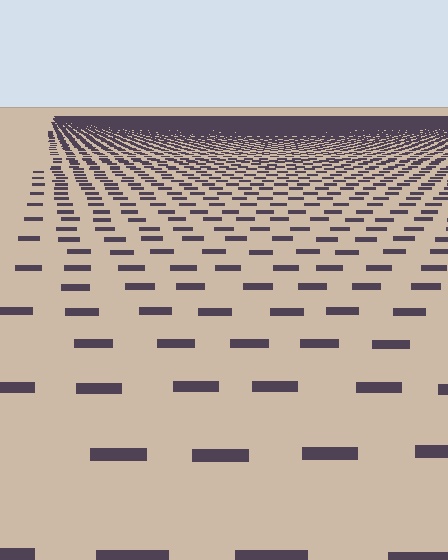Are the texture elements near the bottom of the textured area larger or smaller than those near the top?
Larger. Near the bottom, elements are closer to the viewer and appear at a bigger on-screen size.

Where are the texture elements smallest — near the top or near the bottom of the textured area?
Near the top.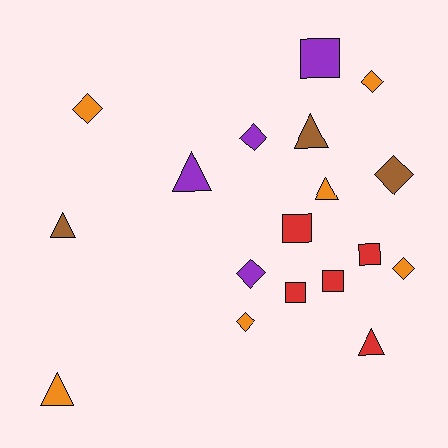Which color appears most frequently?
Orange, with 6 objects.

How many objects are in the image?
There are 18 objects.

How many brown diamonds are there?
There is 1 brown diamond.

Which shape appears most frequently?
Diamond, with 7 objects.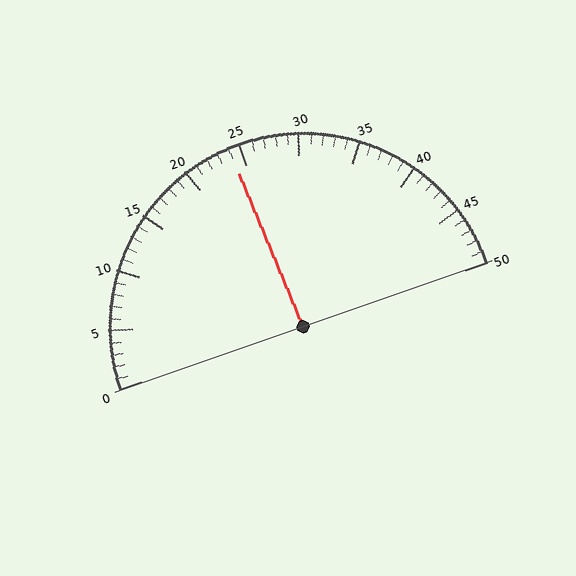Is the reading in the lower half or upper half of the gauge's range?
The reading is in the lower half of the range (0 to 50).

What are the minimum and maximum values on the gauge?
The gauge ranges from 0 to 50.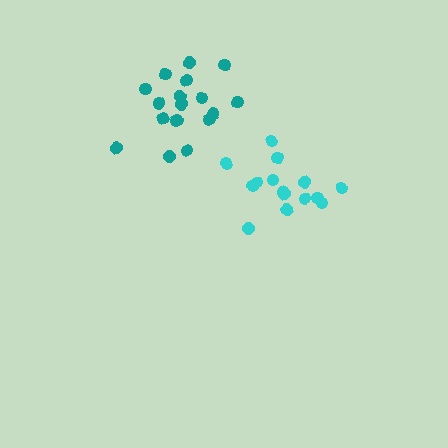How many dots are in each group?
Group 1: 15 dots, Group 2: 18 dots (33 total).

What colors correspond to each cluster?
The clusters are colored: cyan, teal.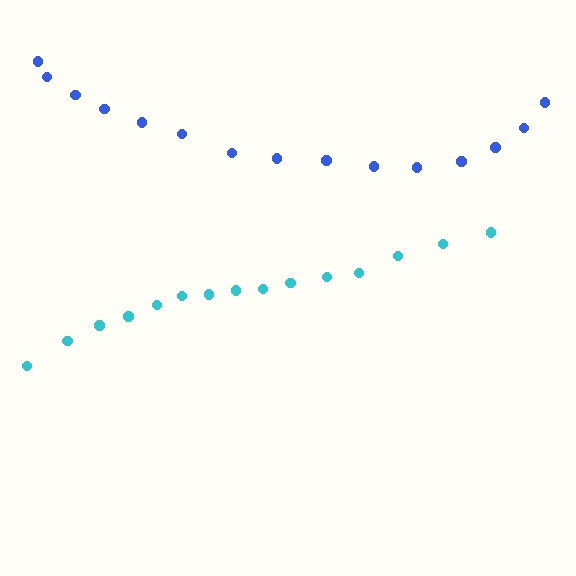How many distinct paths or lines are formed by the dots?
There are 2 distinct paths.